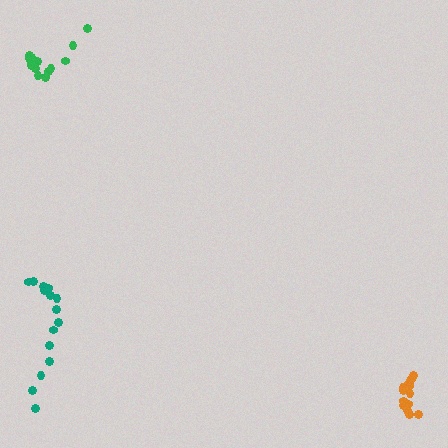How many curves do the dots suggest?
There are 3 distinct paths.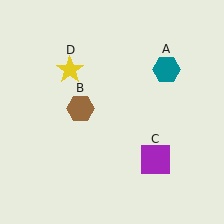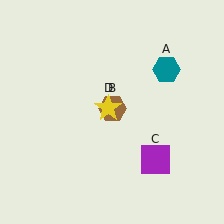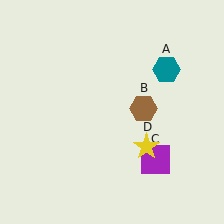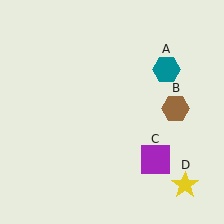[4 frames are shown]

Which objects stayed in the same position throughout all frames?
Teal hexagon (object A) and purple square (object C) remained stationary.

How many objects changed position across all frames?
2 objects changed position: brown hexagon (object B), yellow star (object D).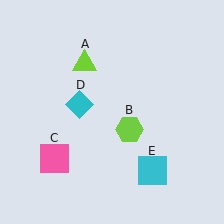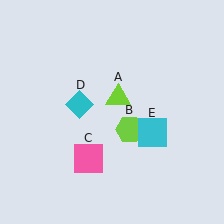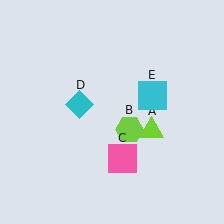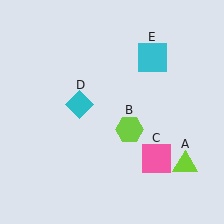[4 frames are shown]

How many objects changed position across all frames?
3 objects changed position: lime triangle (object A), pink square (object C), cyan square (object E).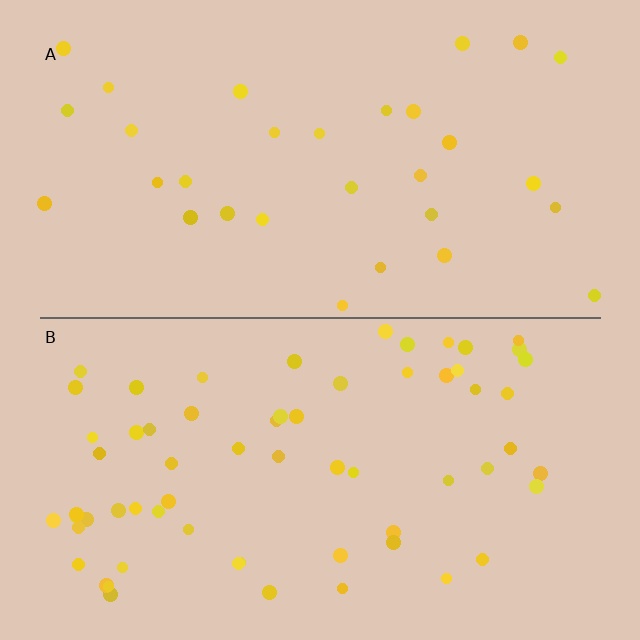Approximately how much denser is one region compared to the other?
Approximately 2.1× — region B over region A.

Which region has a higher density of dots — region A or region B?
B (the bottom).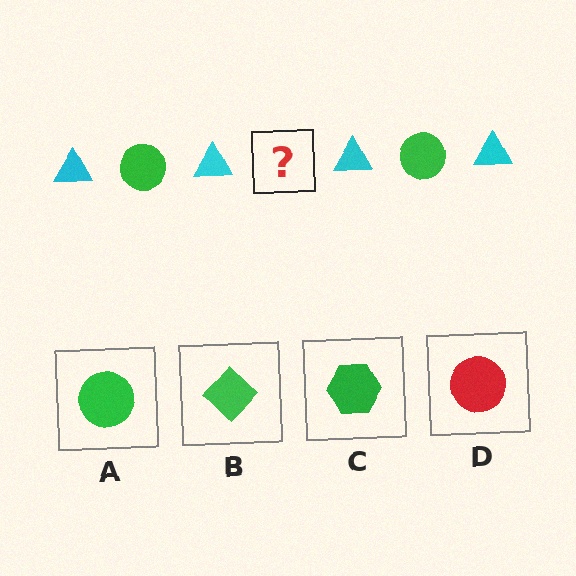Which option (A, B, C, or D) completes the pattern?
A.